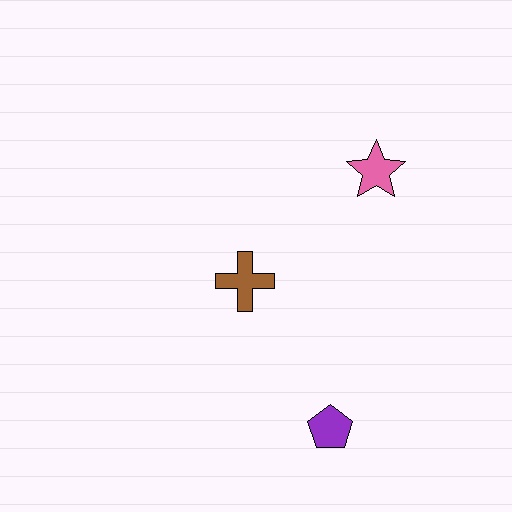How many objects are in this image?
There are 3 objects.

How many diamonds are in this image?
There are no diamonds.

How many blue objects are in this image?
There are no blue objects.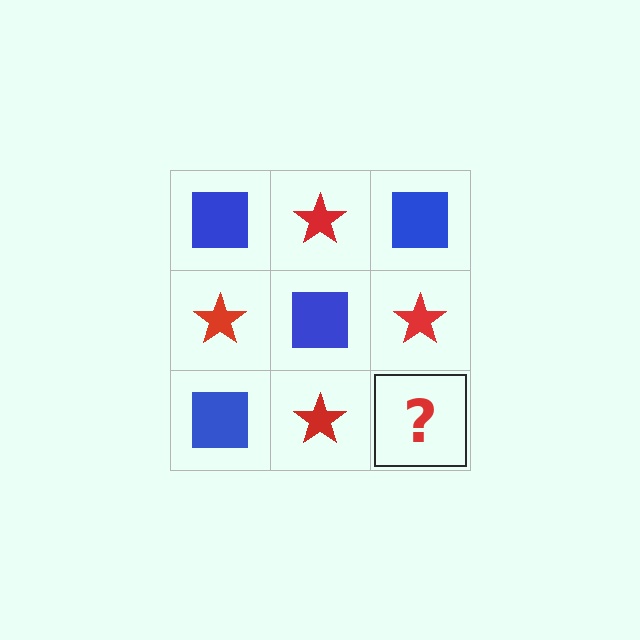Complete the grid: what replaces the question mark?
The question mark should be replaced with a blue square.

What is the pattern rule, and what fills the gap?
The rule is that it alternates blue square and red star in a checkerboard pattern. The gap should be filled with a blue square.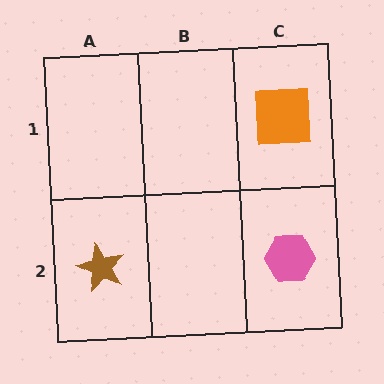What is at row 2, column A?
A brown star.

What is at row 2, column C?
A pink hexagon.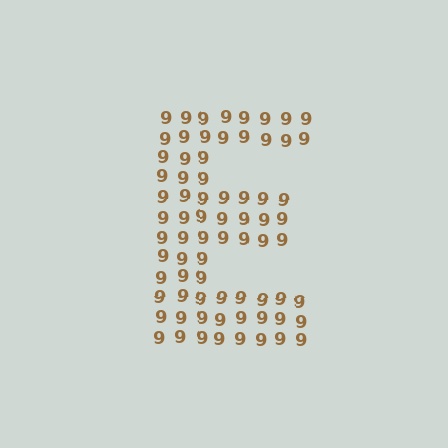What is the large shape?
The large shape is the letter E.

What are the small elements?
The small elements are digit 9's.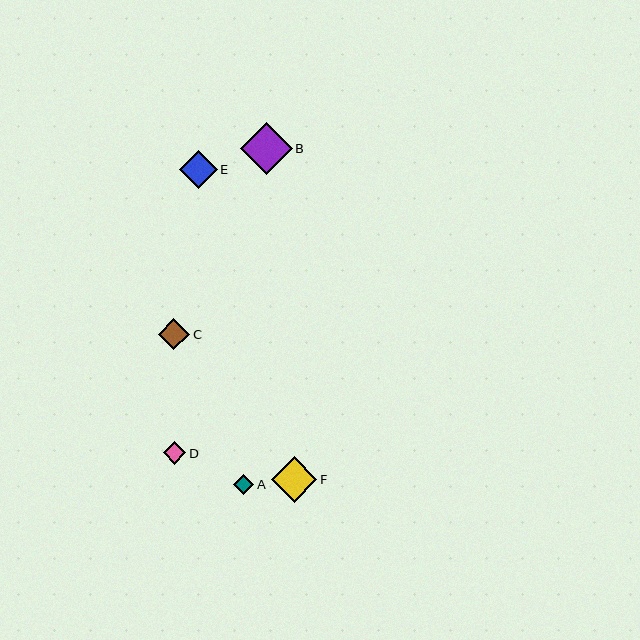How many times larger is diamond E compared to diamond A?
Diamond E is approximately 1.9 times the size of diamond A.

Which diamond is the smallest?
Diamond A is the smallest with a size of approximately 20 pixels.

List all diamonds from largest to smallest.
From largest to smallest: B, F, E, C, D, A.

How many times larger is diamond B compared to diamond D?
Diamond B is approximately 2.3 times the size of diamond D.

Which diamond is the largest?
Diamond B is the largest with a size of approximately 52 pixels.